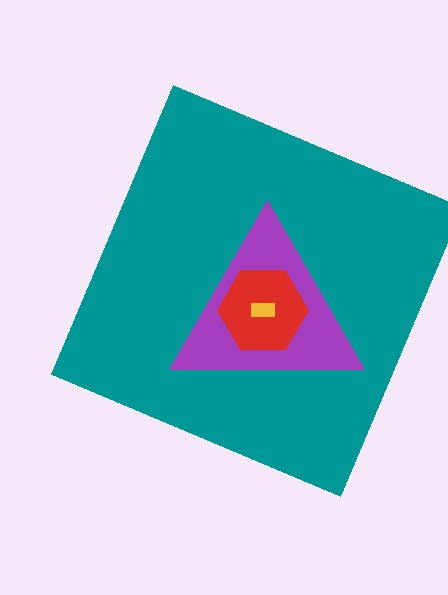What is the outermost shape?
The teal square.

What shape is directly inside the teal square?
The purple triangle.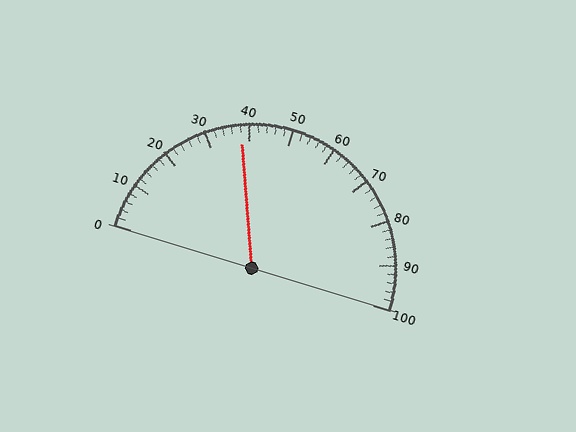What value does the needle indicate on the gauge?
The needle indicates approximately 38.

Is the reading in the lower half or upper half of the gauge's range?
The reading is in the lower half of the range (0 to 100).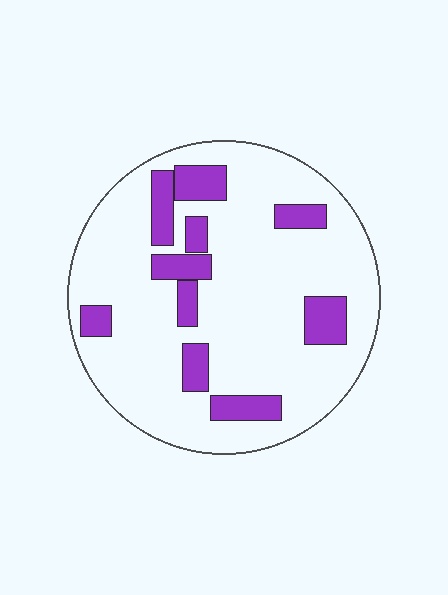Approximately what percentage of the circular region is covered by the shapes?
Approximately 20%.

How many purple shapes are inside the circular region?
10.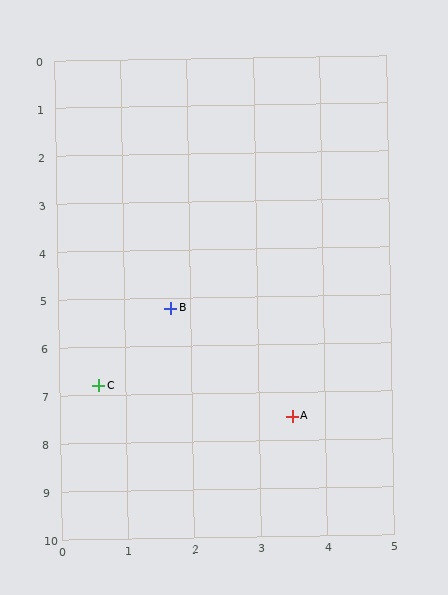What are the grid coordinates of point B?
Point B is at approximately (1.7, 5.2).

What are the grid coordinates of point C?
Point C is at approximately (0.6, 6.8).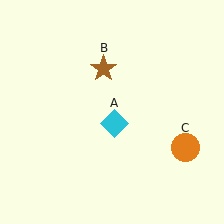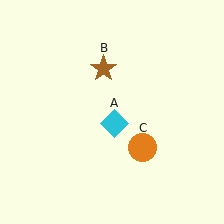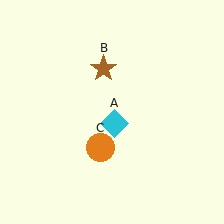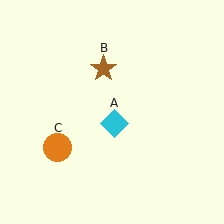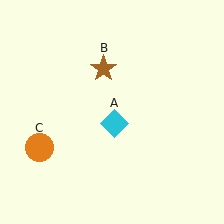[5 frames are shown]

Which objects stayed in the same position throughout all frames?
Cyan diamond (object A) and brown star (object B) remained stationary.